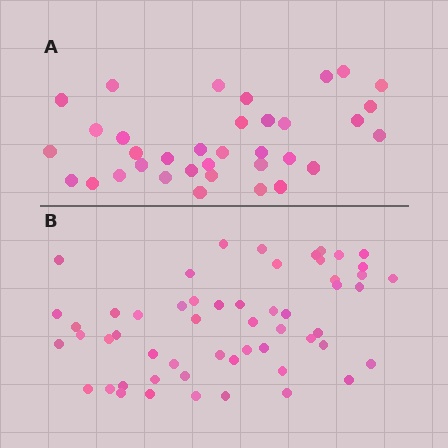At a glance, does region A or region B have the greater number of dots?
Region B (the bottom region) has more dots.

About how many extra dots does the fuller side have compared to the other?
Region B has approximately 20 more dots than region A.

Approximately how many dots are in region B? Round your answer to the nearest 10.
About 60 dots. (The exact count is 55, which rounds to 60.)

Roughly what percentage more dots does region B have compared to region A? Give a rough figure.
About 55% more.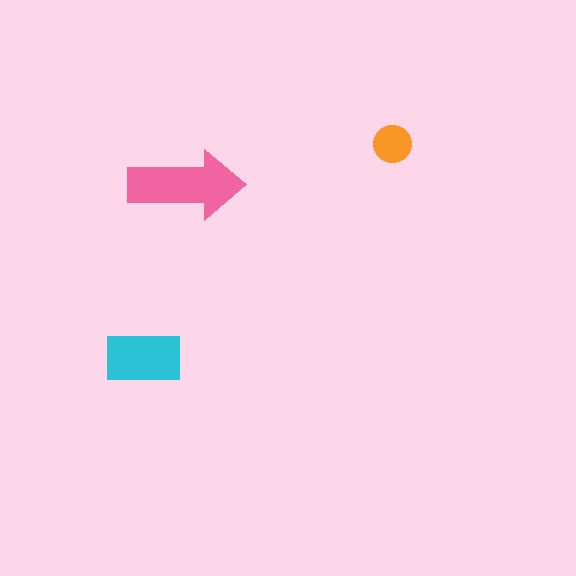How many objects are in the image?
There are 3 objects in the image.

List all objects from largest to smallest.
The pink arrow, the cyan rectangle, the orange circle.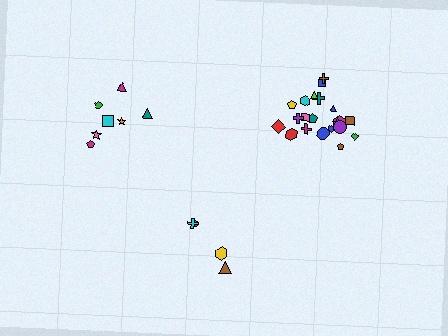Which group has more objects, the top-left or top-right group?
The top-right group.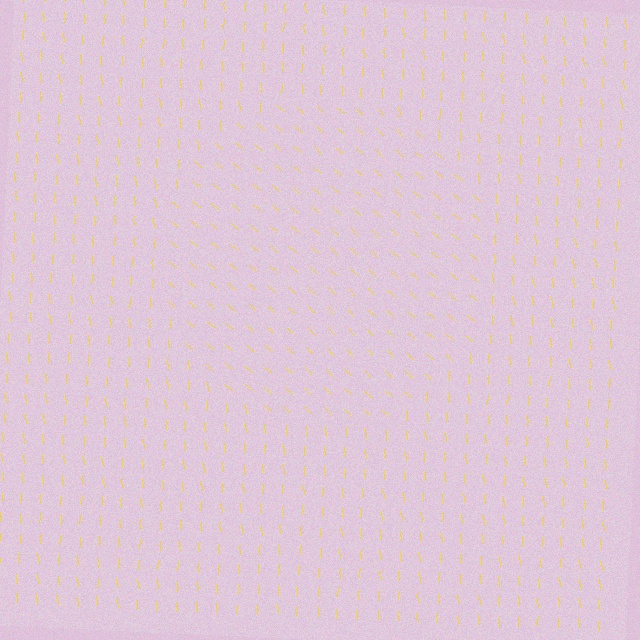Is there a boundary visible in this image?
Yes, there is a texture boundary formed by a change in line orientation.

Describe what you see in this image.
The image is filled with small yellow line segments. A circle region in the image has lines oriented differently from the surrounding lines, creating a visible texture boundary.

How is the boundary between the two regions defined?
The boundary is defined purely by a change in line orientation (approximately 45 degrees difference). All lines are the same color and thickness.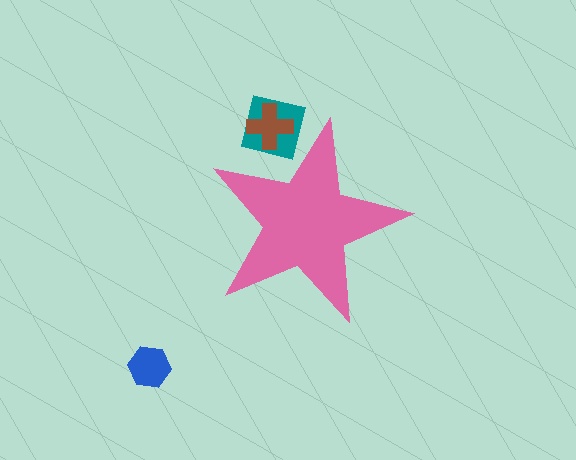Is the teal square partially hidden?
Yes, the teal square is partially hidden behind the pink star.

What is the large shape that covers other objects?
A pink star.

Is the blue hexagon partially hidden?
No, the blue hexagon is fully visible.